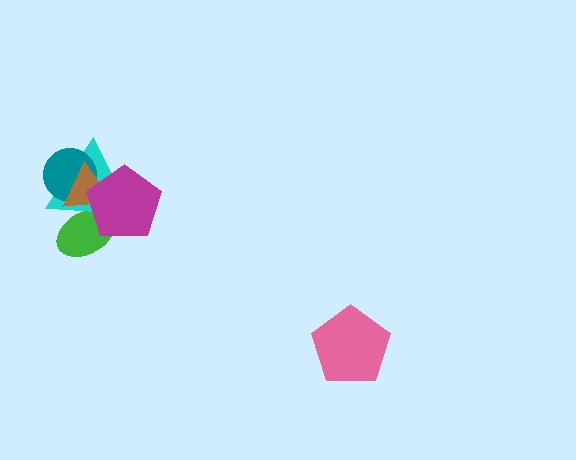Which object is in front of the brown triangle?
The magenta pentagon is in front of the brown triangle.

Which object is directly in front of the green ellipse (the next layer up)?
The cyan triangle is directly in front of the green ellipse.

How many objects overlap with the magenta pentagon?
3 objects overlap with the magenta pentagon.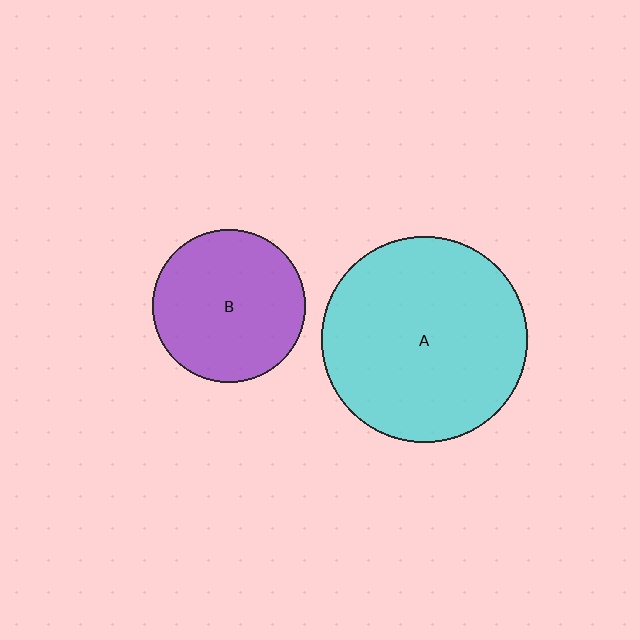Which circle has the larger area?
Circle A (cyan).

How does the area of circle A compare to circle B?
Approximately 1.8 times.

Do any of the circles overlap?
No, none of the circles overlap.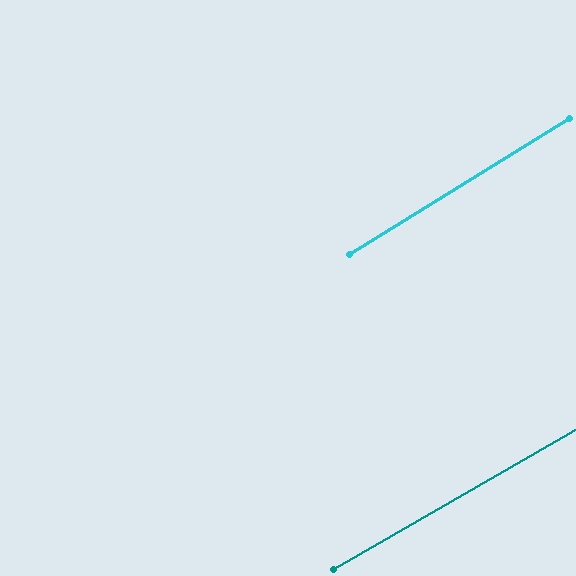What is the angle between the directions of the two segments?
Approximately 2 degrees.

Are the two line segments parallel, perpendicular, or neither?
Parallel — their directions differ by only 1.8°.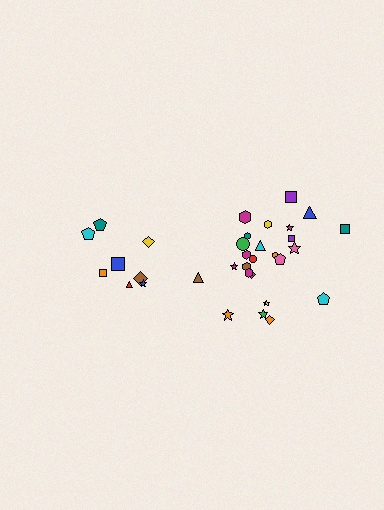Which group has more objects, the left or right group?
The right group.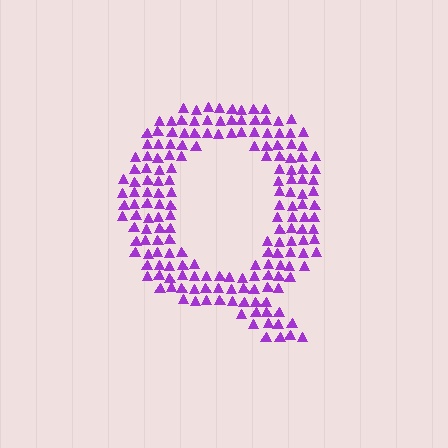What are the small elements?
The small elements are triangles.